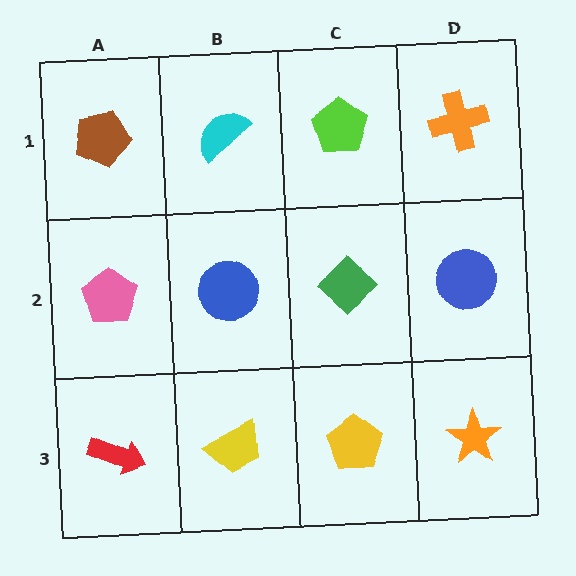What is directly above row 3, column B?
A blue circle.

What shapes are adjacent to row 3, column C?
A green diamond (row 2, column C), a yellow trapezoid (row 3, column B), an orange star (row 3, column D).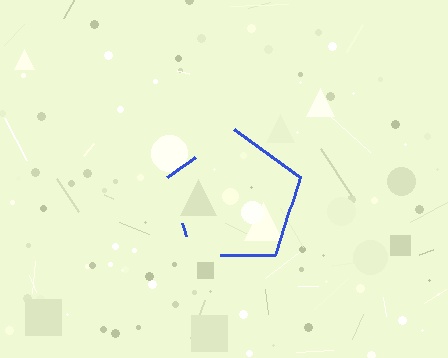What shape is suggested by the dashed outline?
The dashed outline suggests a pentagon.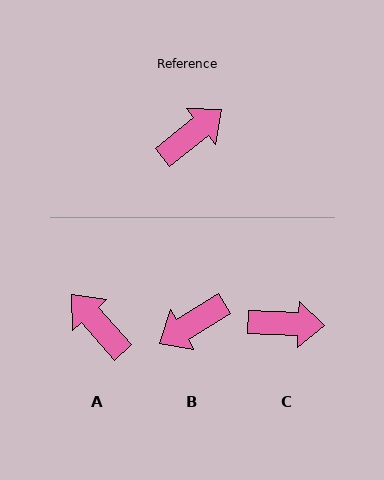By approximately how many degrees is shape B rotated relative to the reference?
Approximately 172 degrees counter-clockwise.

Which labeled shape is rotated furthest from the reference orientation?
B, about 172 degrees away.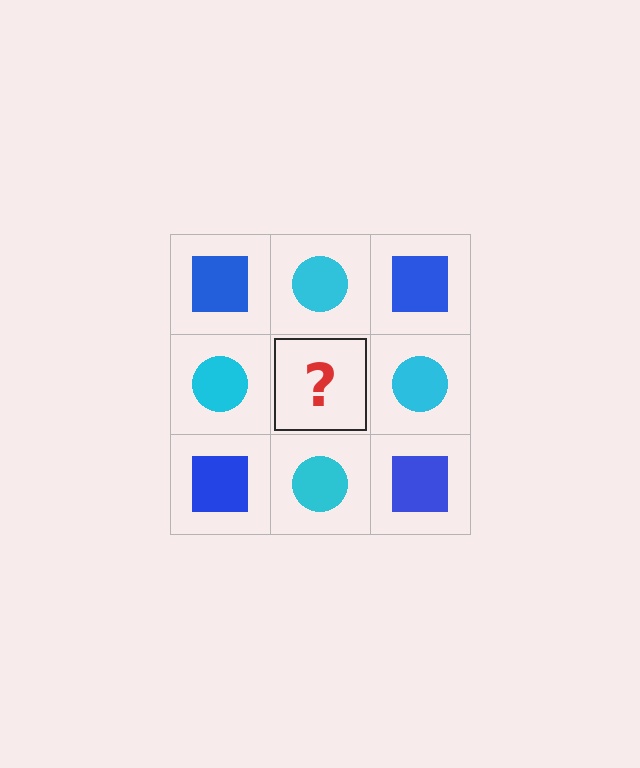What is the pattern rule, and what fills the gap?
The rule is that it alternates blue square and cyan circle in a checkerboard pattern. The gap should be filled with a blue square.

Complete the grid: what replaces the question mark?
The question mark should be replaced with a blue square.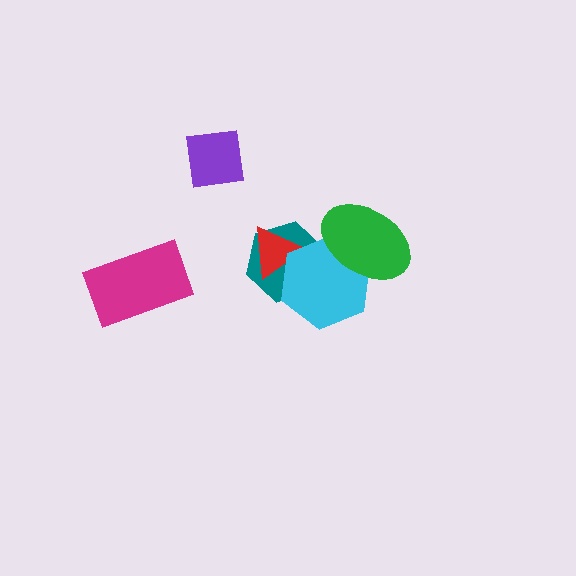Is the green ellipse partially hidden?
No, no other shape covers it.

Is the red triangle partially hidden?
Yes, it is partially covered by another shape.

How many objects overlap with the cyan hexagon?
3 objects overlap with the cyan hexagon.